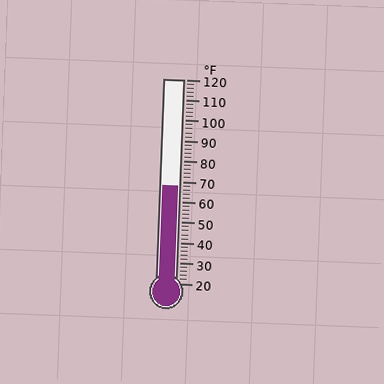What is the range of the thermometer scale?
The thermometer scale ranges from 20°F to 120°F.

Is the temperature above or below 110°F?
The temperature is below 110°F.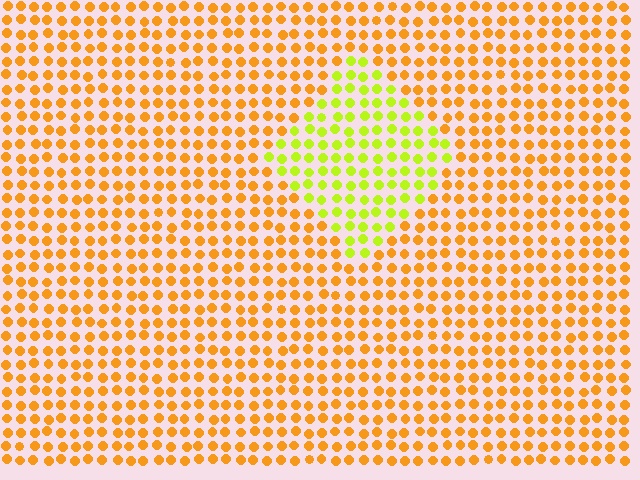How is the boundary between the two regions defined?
The boundary is defined purely by a slight shift in hue (about 43 degrees). Spacing, size, and orientation are identical on both sides.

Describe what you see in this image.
The image is filled with small orange elements in a uniform arrangement. A diamond-shaped region is visible where the elements are tinted to a slightly different hue, forming a subtle color boundary.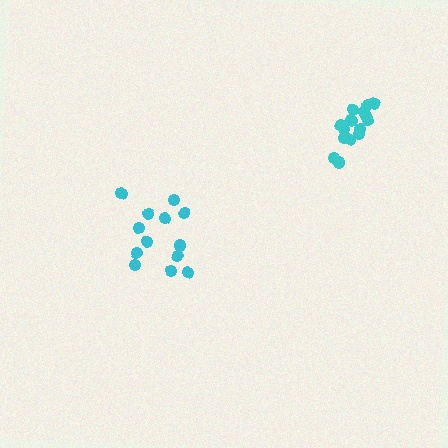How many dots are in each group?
Group 1: 13 dots, Group 2: 15 dots (28 total).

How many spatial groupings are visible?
There are 2 spatial groupings.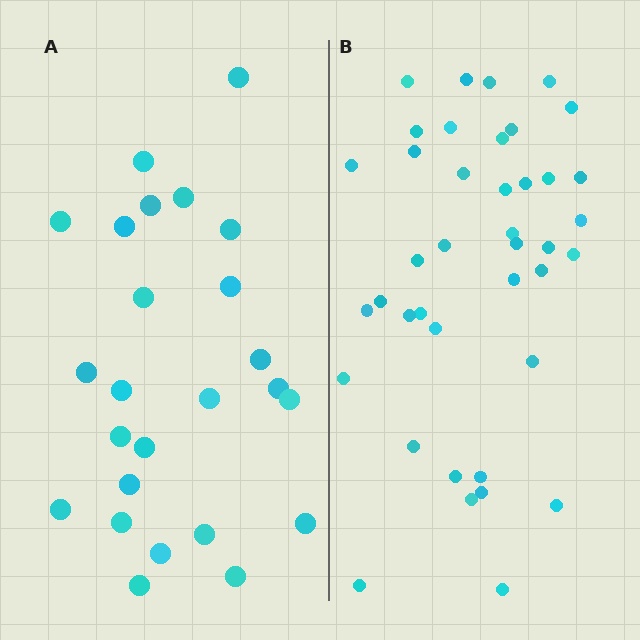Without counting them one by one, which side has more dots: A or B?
Region B (the right region) has more dots.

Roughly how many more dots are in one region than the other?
Region B has approximately 15 more dots than region A.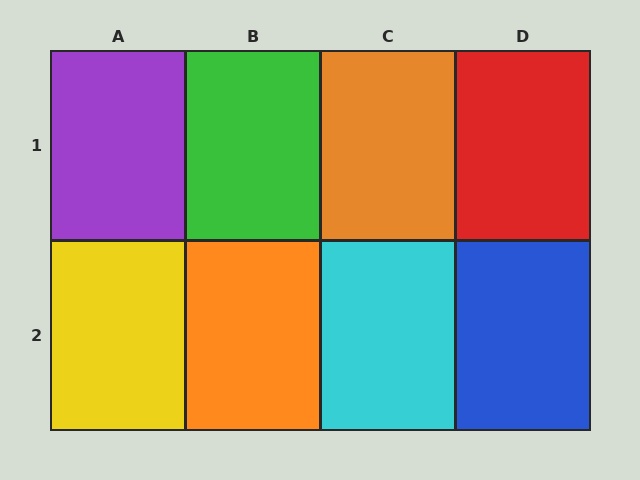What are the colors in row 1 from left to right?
Purple, green, orange, red.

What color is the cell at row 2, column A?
Yellow.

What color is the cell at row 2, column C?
Cyan.